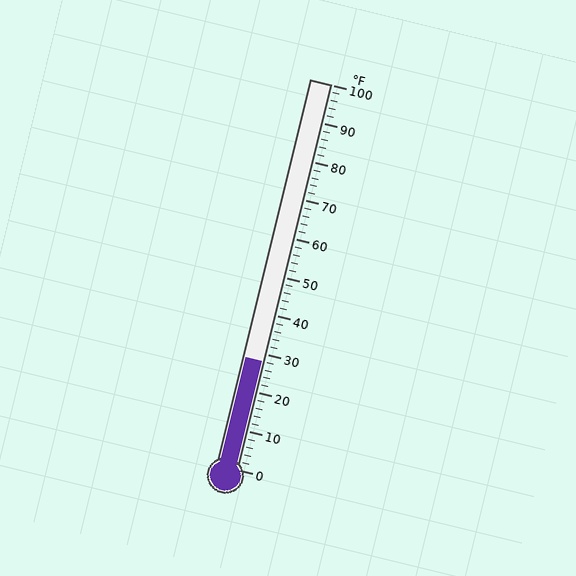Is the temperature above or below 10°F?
The temperature is above 10°F.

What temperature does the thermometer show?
The thermometer shows approximately 28°F.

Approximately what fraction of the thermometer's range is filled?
The thermometer is filled to approximately 30% of its range.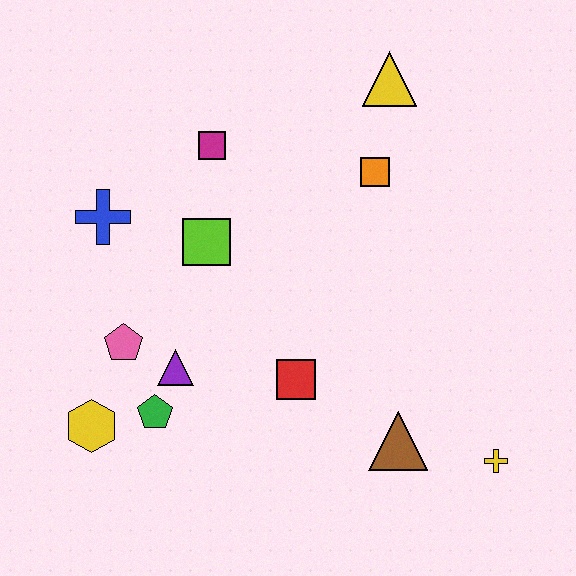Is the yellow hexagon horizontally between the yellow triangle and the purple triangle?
No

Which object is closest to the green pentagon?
The purple triangle is closest to the green pentagon.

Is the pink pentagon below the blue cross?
Yes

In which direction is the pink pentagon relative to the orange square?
The pink pentagon is to the left of the orange square.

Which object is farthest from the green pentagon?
The yellow triangle is farthest from the green pentagon.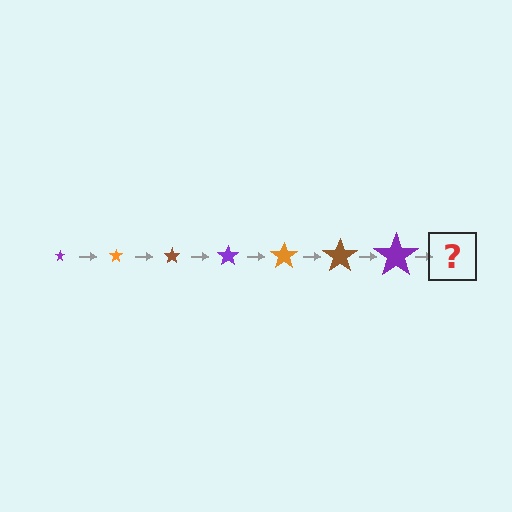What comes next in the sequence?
The next element should be an orange star, larger than the previous one.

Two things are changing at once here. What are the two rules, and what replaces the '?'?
The two rules are that the star grows larger each step and the color cycles through purple, orange, and brown. The '?' should be an orange star, larger than the previous one.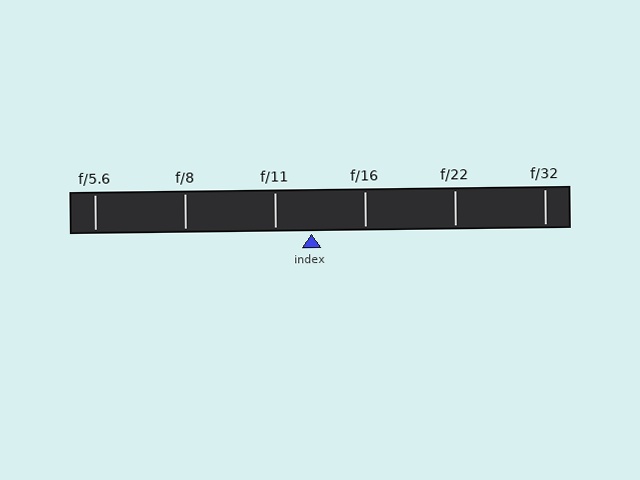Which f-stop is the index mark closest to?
The index mark is closest to f/11.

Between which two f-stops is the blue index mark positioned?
The index mark is between f/11 and f/16.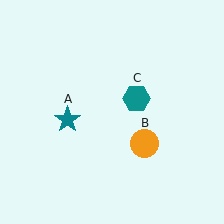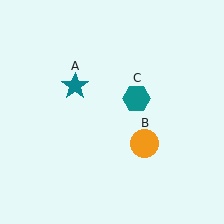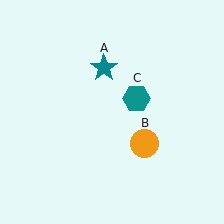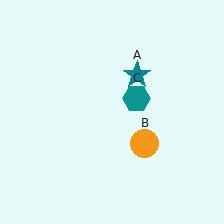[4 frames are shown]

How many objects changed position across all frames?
1 object changed position: teal star (object A).